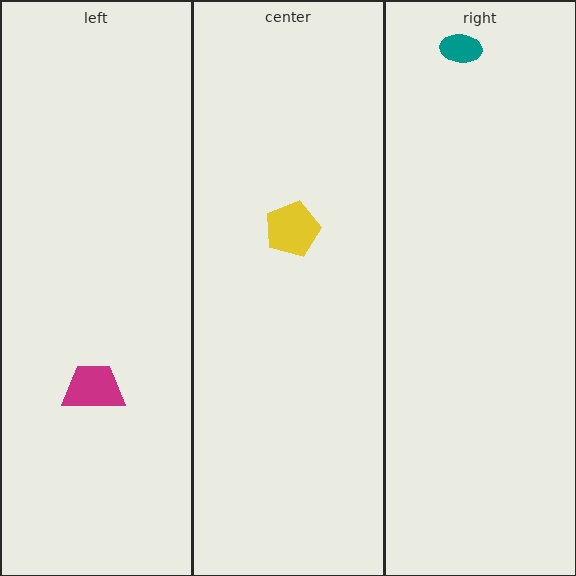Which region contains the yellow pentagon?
The center region.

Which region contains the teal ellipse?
The right region.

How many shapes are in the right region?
1.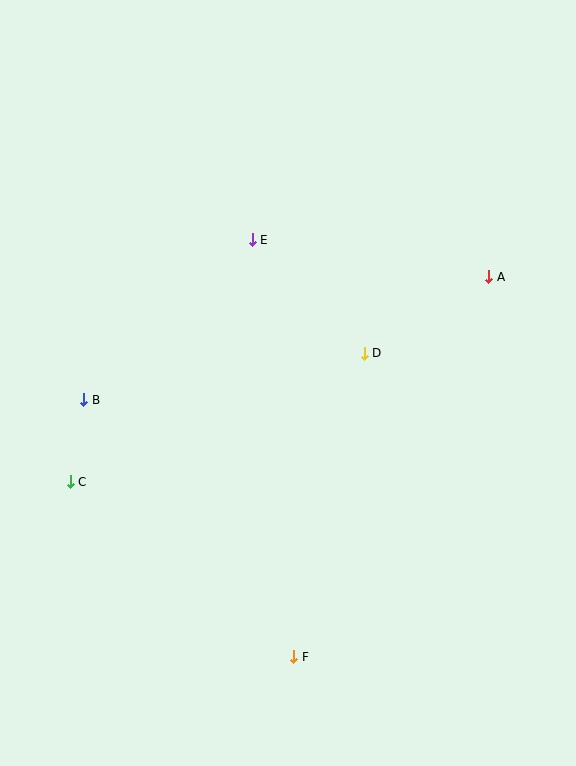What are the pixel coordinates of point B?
Point B is at (84, 400).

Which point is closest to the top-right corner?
Point A is closest to the top-right corner.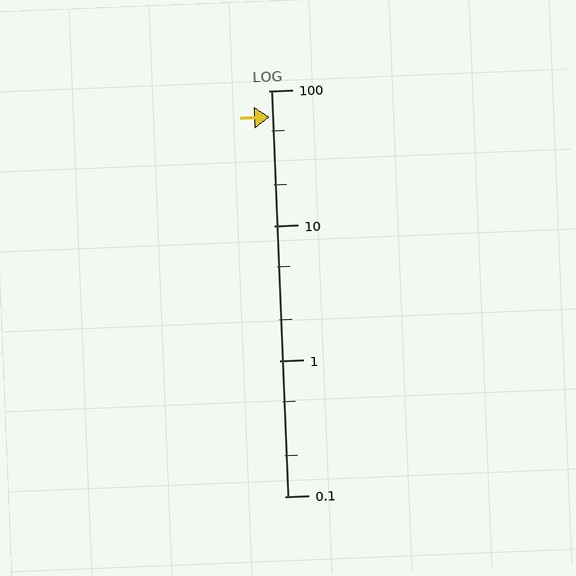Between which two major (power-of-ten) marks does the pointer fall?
The pointer is between 10 and 100.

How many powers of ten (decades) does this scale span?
The scale spans 3 decades, from 0.1 to 100.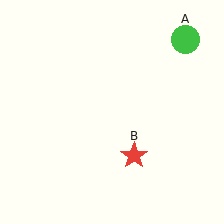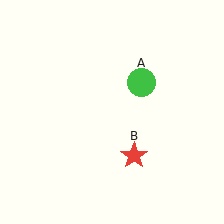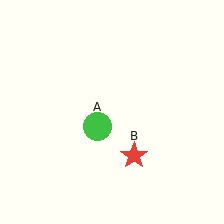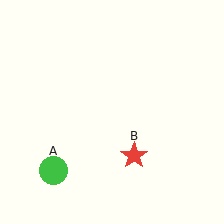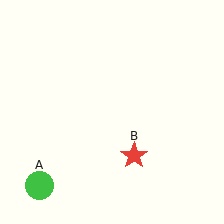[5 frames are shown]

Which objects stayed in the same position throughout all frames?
Red star (object B) remained stationary.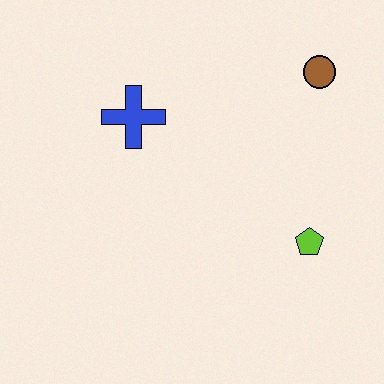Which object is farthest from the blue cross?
The lime pentagon is farthest from the blue cross.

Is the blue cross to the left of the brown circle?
Yes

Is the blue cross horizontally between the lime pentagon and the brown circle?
No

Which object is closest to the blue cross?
The brown circle is closest to the blue cross.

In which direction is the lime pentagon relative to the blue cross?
The lime pentagon is to the right of the blue cross.